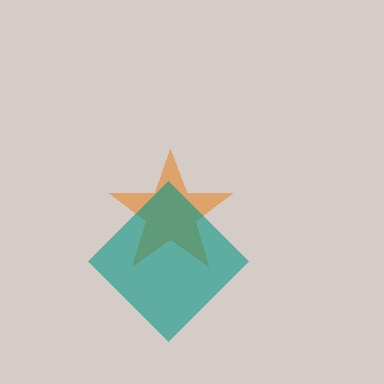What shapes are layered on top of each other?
The layered shapes are: an orange star, a teal diamond.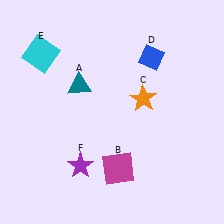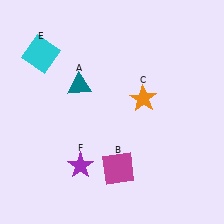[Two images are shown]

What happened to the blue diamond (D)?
The blue diamond (D) was removed in Image 2. It was in the top-right area of Image 1.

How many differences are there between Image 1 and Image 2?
There is 1 difference between the two images.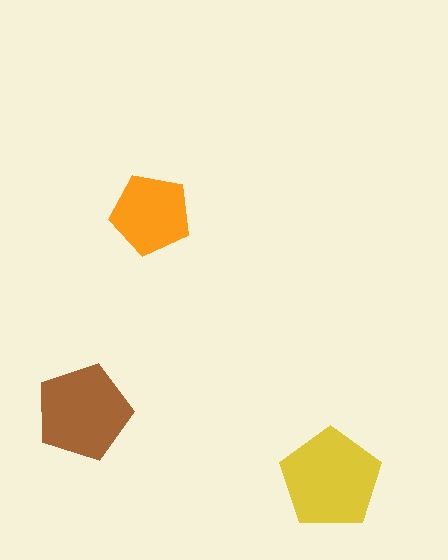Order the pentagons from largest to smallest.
the yellow one, the brown one, the orange one.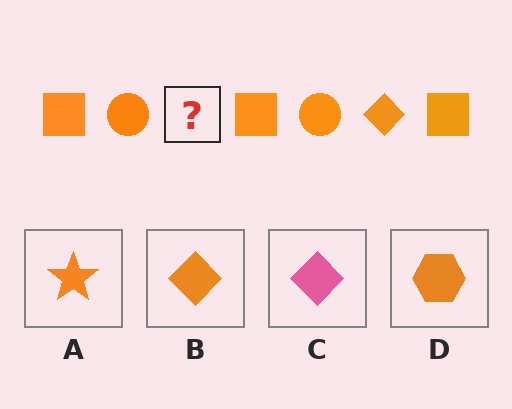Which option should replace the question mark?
Option B.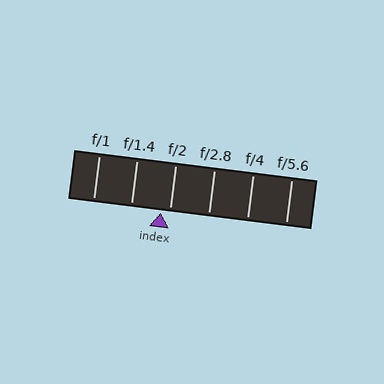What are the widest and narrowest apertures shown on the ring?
The widest aperture shown is f/1 and the narrowest is f/5.6.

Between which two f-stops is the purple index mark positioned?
The index mark is between f/1.4 and f/2.